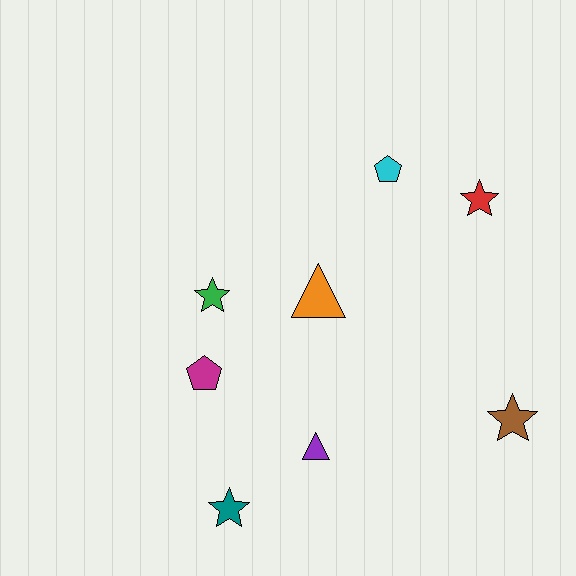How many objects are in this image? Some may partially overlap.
There are 8 objects.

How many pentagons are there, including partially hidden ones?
There are 2 pentagons.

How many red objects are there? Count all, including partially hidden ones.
There is 1 red object.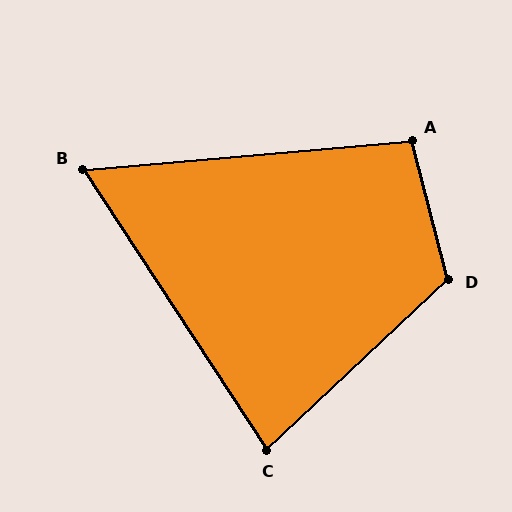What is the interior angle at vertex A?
Approximately 100 degrees (obtuse).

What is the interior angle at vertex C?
Approximately 80 degrees (acute).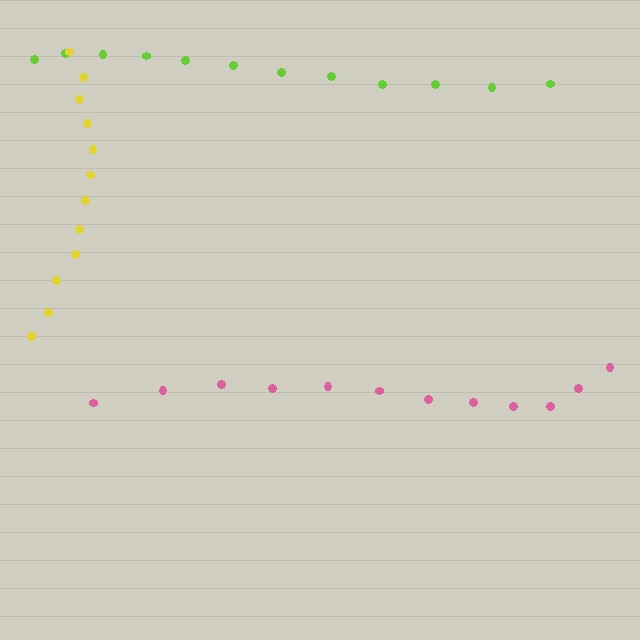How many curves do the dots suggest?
There are 3 distinct paths.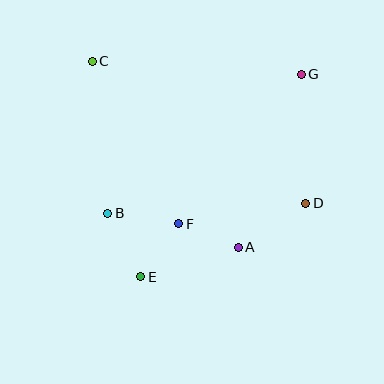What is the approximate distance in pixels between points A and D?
The distance between A and D is approximately 81 pixels.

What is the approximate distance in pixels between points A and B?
The distance between A and B is approximately 135 pixels.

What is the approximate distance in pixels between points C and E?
The distance between C and E is approximately 221 pixels.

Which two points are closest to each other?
Points A and F are closest to each other.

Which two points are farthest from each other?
Points E and G are farthest from each other.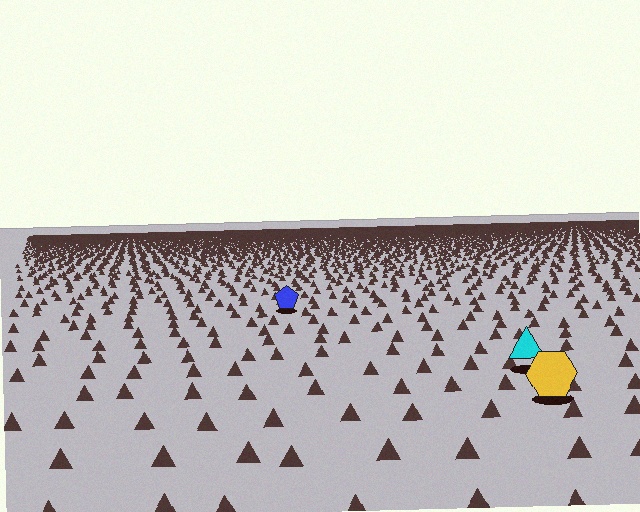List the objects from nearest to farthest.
From nearest to farthest: the yellow hexagon, the cyan triangle, the blue pentagon.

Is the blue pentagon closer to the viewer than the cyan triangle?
No. The cyan triangle is closer — you can tell from the texture gradient: the ground texture is coarser near it.